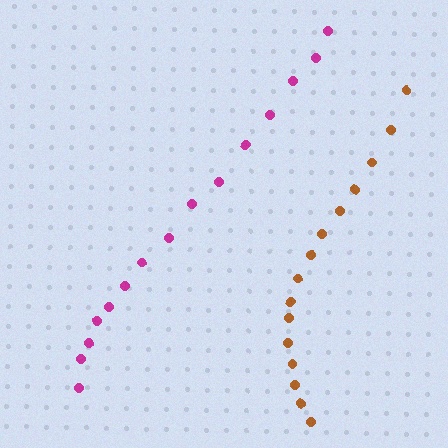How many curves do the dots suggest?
There are 2 distinct paths.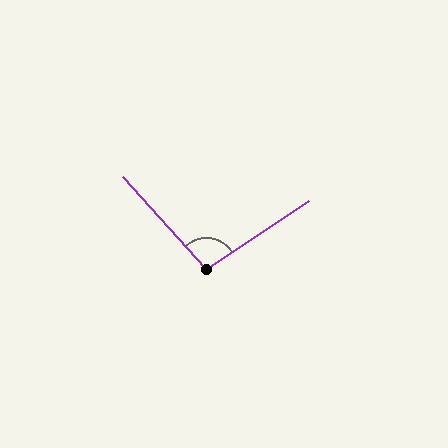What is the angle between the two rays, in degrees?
Approximately 98 degrees.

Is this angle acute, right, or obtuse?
It is obtuse.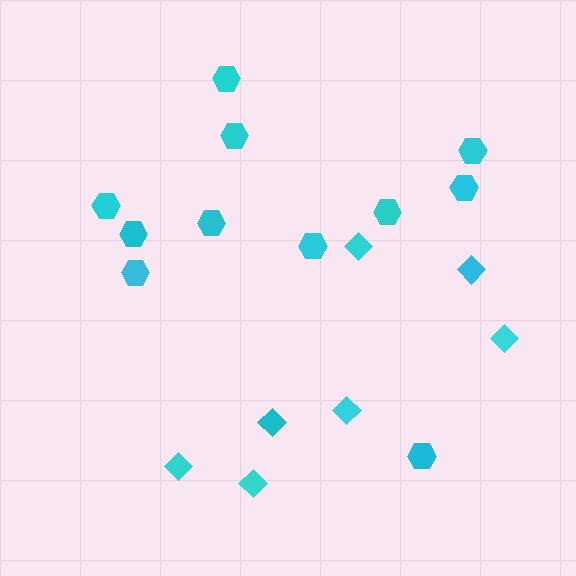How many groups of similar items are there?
There are 2 groups: one group of hexagons (11) and one group of diamonds (7).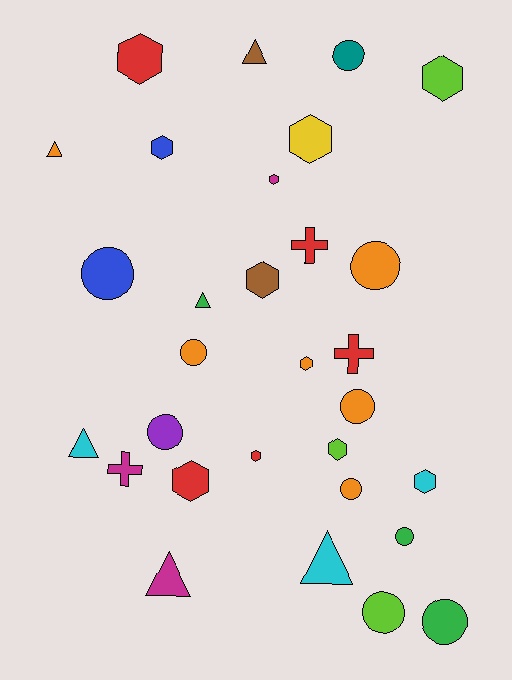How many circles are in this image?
There are 10 circles.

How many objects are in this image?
There are 30 objects.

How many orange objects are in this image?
There are 6 orange objects.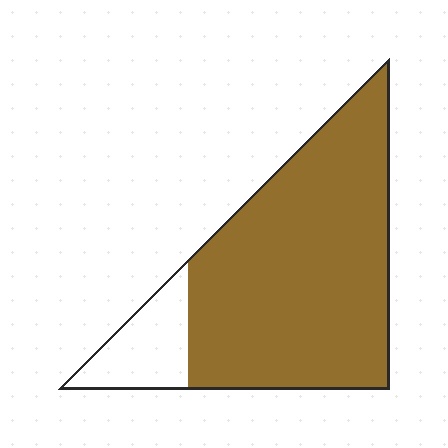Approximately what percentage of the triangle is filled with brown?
Approximately 85%.